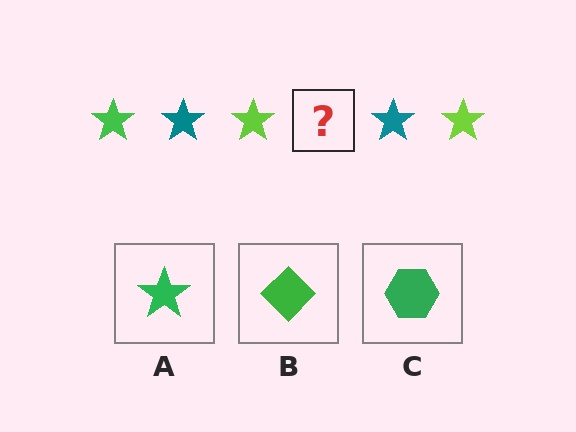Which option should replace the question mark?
Option A.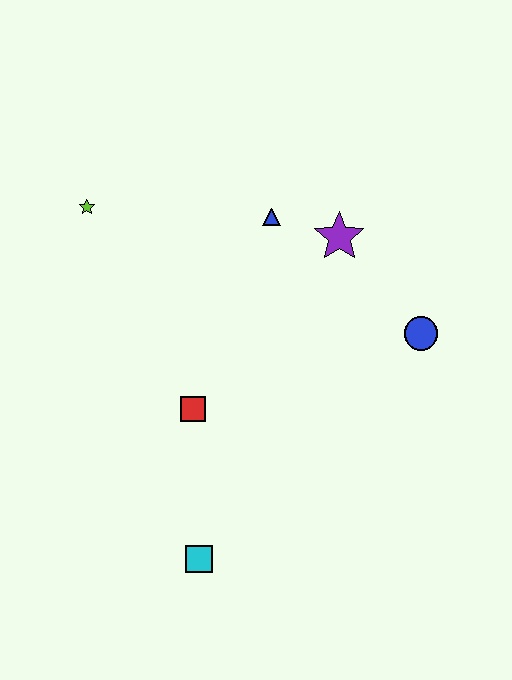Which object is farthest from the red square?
The blue circle is farthest from the red square.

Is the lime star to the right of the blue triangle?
No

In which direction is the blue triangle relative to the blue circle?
The blue triangle is to the left of the blue circle.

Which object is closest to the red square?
The cyan square is closest to the red square.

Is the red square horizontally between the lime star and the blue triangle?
Yes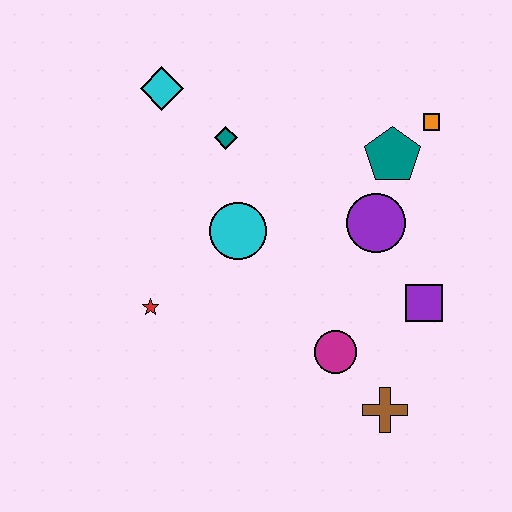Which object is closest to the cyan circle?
The teal diamond is closest to the cyan circle.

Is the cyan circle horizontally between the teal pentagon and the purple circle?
No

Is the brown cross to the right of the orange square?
No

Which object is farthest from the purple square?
The cyan diamond is farthest from the purple square.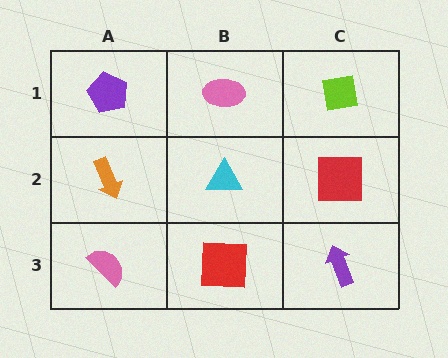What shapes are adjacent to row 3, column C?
A red square (row 2, column C), a red square (row 3, column B).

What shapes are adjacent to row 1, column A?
An orange arrow (row 2, column A), a pink ellipse (row 1, column B).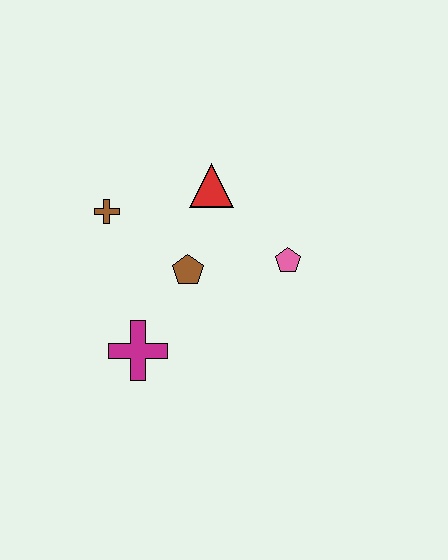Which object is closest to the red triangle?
The brown pentagon is closest to the red triangle.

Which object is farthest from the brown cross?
The pink pentagon is farthest from the brown cross.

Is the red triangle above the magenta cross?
Yes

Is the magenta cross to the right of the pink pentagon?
No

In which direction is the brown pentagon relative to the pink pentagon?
The brown pentagon is to the left of the pink pentagon.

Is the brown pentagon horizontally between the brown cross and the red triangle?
Yes